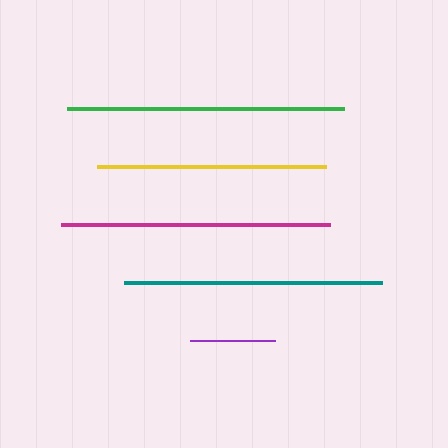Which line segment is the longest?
The green line is the longest at approximately 277 pixels.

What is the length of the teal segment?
The teal segment is approximately 258 pixels long.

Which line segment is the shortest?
The purple line is the shortest at approximately 85 pixels.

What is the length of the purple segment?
The purple segment is approximately 85 pixels long.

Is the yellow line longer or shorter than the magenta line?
The magenta line is longer than the yellow line.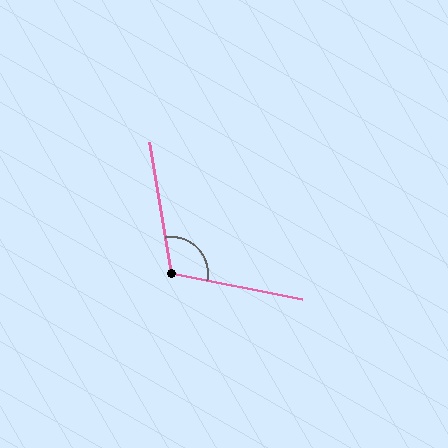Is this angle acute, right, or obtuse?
It is obtuse.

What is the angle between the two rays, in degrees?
Approximately 110 degrees.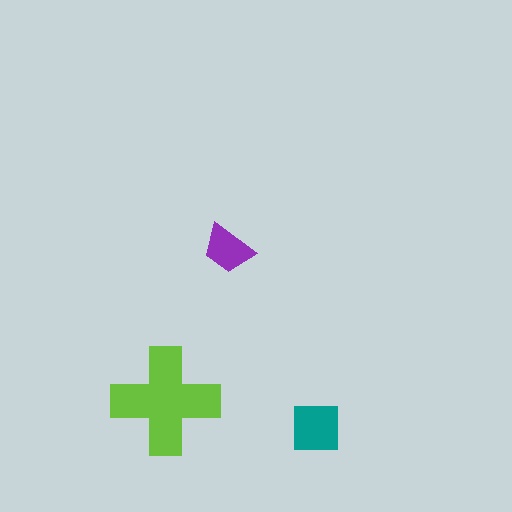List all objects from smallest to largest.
The purple trapezoid, the teal square, the lime cross.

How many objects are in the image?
There are 3 objects in the image.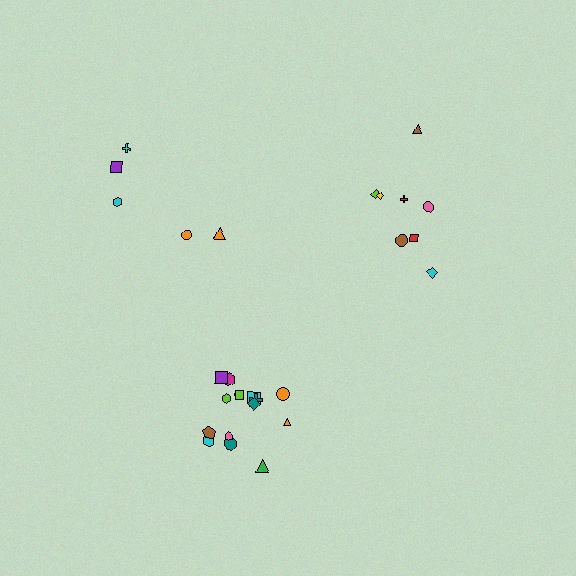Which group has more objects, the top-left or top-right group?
The top-right group.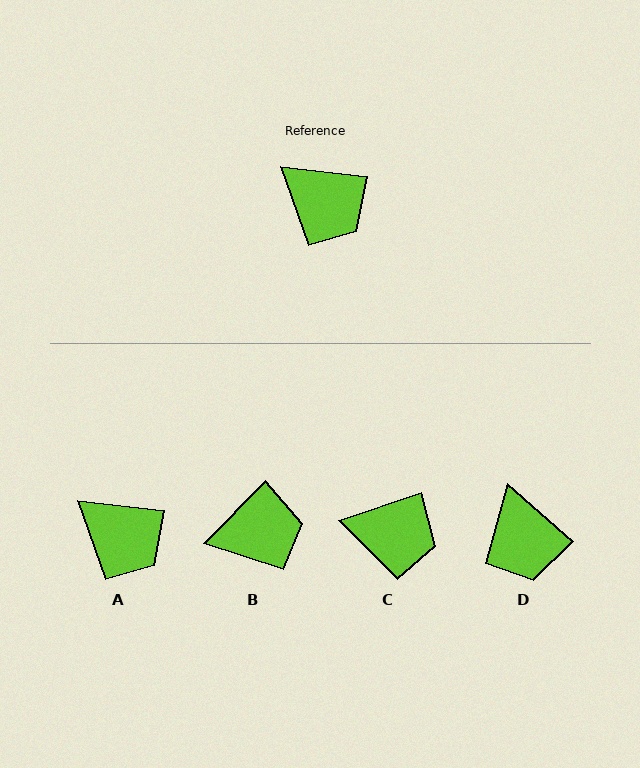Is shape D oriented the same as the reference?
No, it is off by about 35 degrees.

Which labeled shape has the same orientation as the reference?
A.